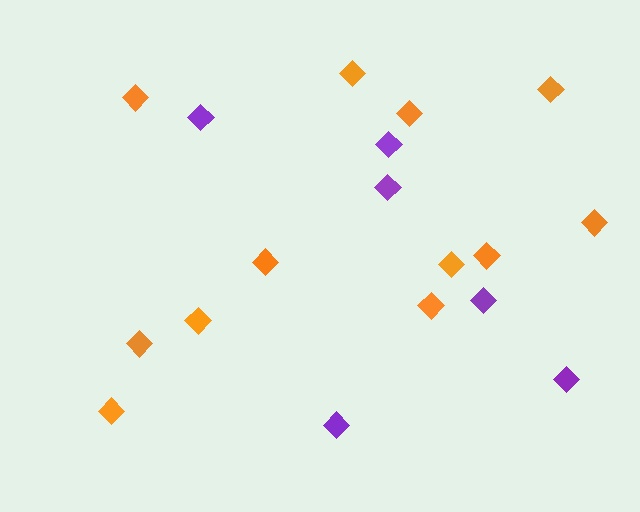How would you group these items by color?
There are 2 groups: one group of orange diamonds (12) and one group of purple diamonds (6).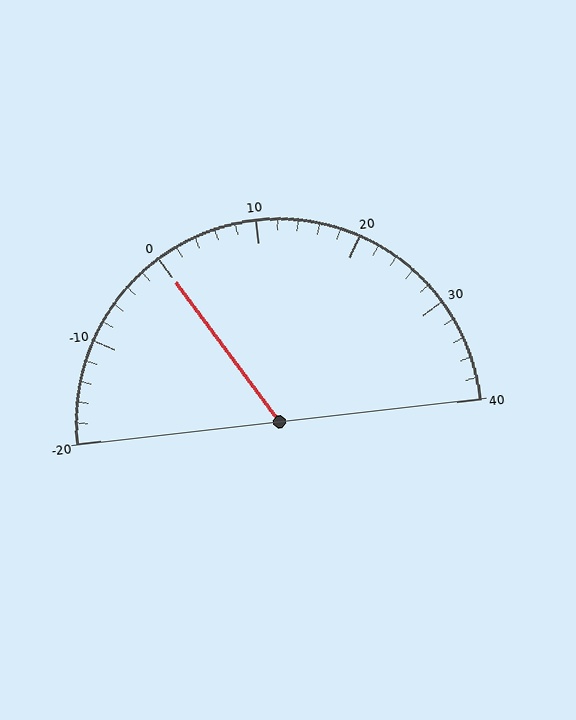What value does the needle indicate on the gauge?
The needle indicates approximately 0.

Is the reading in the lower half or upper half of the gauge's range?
The reading is in the lower half of the range (-20 to 40).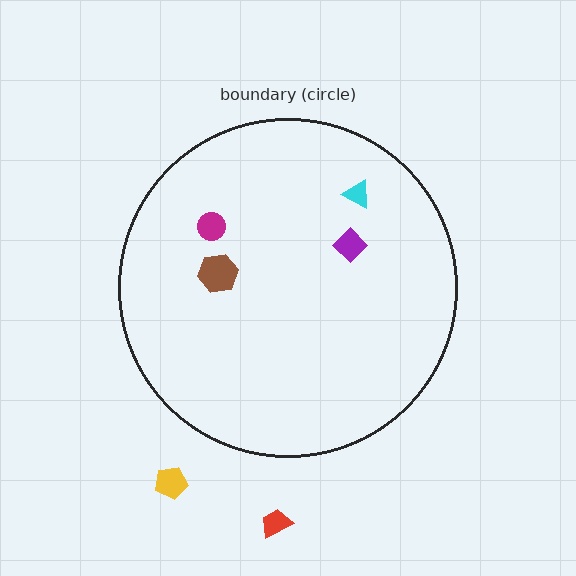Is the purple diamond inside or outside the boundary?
Inside.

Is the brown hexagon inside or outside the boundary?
Inside.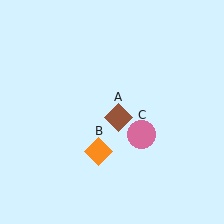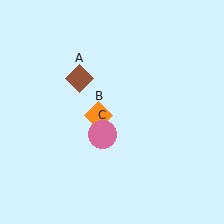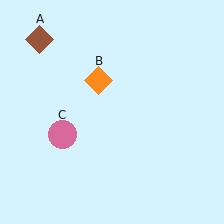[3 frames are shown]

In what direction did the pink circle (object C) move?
The pink circle (object C) moved left.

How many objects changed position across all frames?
3 objects changed position: brown diamond (object A), orange diamond (object B), pink circle (object C).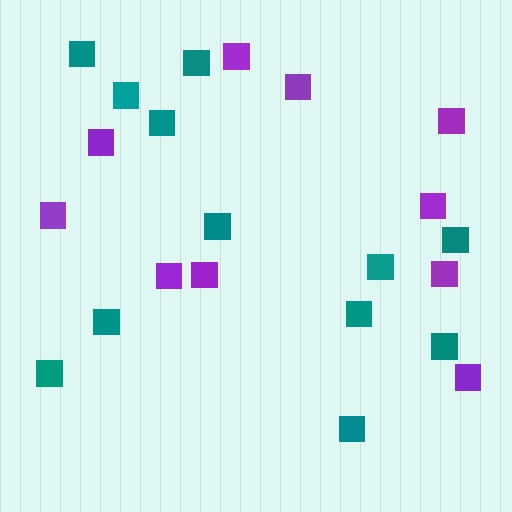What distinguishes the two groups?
There are 2 groups: one group of teal squares (12) and one group of purple squares (10).